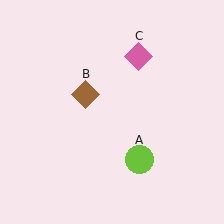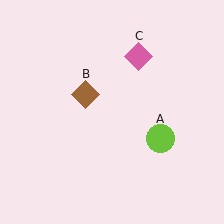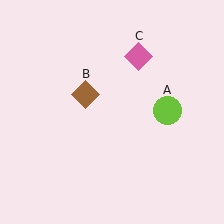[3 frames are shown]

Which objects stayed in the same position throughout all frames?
Brown diamond (object B) and pink diamond (object C) remained stationary.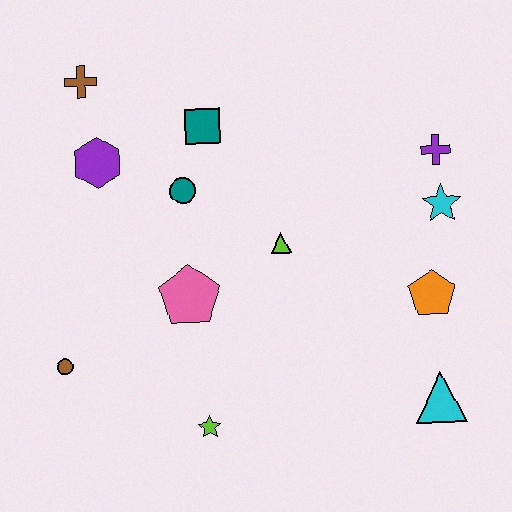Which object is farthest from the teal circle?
The cyan triangle is farthest from the teal circle.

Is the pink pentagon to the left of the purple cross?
Yes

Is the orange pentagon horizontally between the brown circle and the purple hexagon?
No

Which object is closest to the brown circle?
The pink pentagon is closest to the brown circle.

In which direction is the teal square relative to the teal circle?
The teal square is above the teal circle.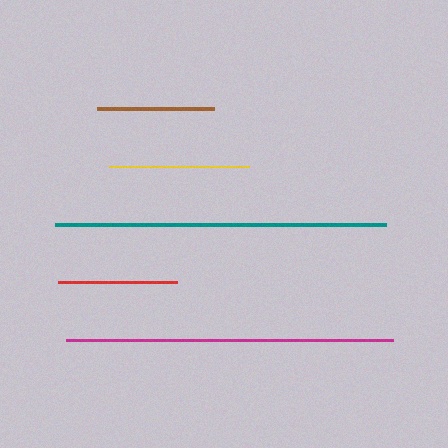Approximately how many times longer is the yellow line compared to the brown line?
The yellow line is approximately 1.2 times the length of the brown line.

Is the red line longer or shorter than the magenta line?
The magenta line is longer than the red line.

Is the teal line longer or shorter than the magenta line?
The teal line is longer than the magenta line.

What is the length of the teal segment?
The teal segment is approximately 331 pixels long.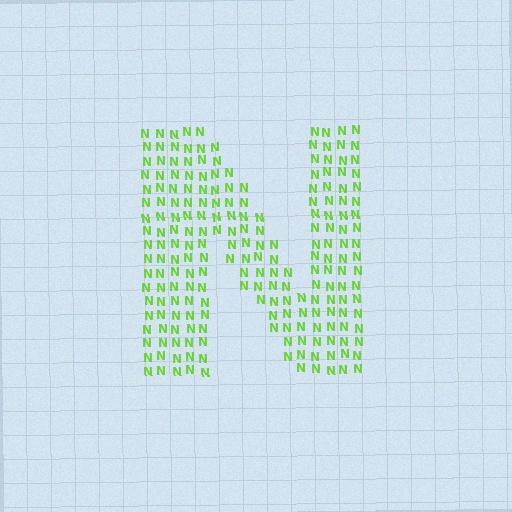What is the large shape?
The large shape is the letter N.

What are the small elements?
The small elements are letter N's.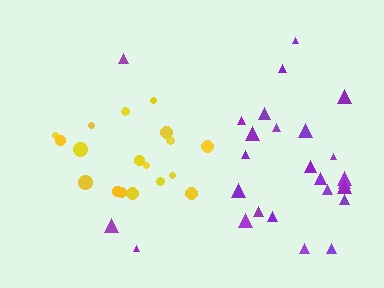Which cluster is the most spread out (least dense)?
Purple.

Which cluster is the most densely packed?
Yellow.